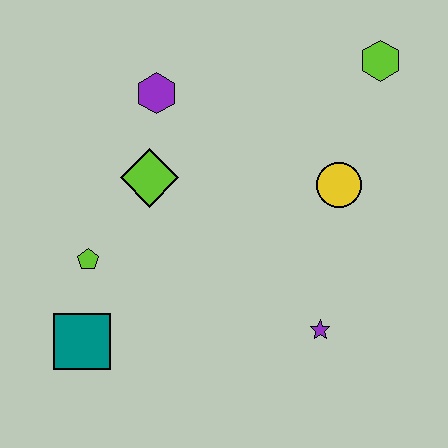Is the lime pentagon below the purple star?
No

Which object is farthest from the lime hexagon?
The teal square is farthest from the lime hexagon.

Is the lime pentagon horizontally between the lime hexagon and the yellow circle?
No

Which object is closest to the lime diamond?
The purple hexagon is closest to the lime diamond.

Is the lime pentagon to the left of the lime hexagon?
Yes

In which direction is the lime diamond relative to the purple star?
The lime diamond is to the left of the purple star.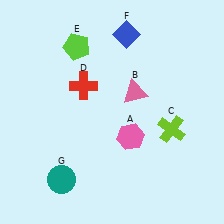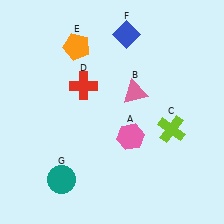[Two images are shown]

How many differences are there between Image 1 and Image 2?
There is 1 difference between the two images.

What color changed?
The pentagon (E) changed from lime in Image 1 to orange in Image 2.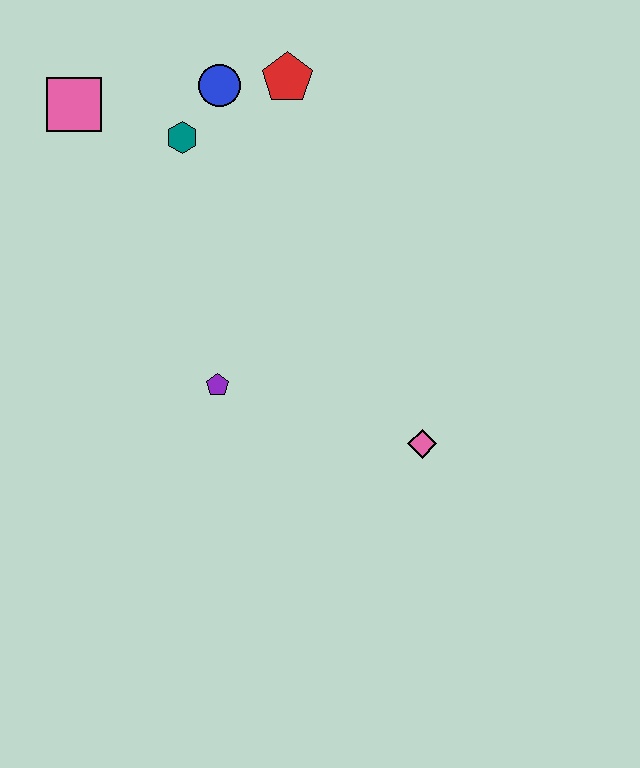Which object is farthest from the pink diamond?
The pink square is farthest from the pink diamond.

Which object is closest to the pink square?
The teal hexagon is closest to the pink square.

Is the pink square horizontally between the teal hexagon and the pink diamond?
No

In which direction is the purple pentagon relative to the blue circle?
The purple pentagon is below the blue circle.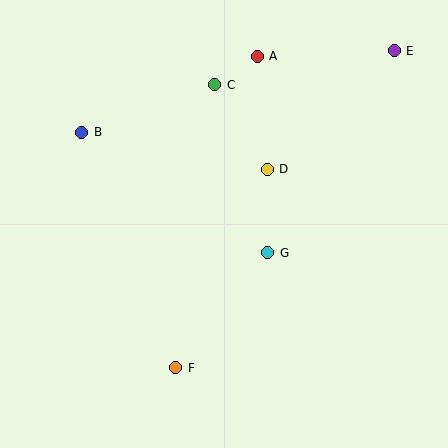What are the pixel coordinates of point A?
Point A is at (257, 56).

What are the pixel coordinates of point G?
Point G is at (268, 253).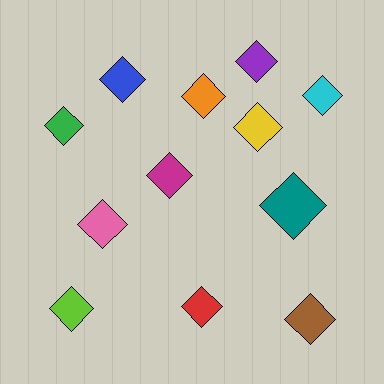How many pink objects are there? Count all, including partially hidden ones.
There is 1 pink object.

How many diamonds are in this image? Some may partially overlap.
There are 12 diamonds.